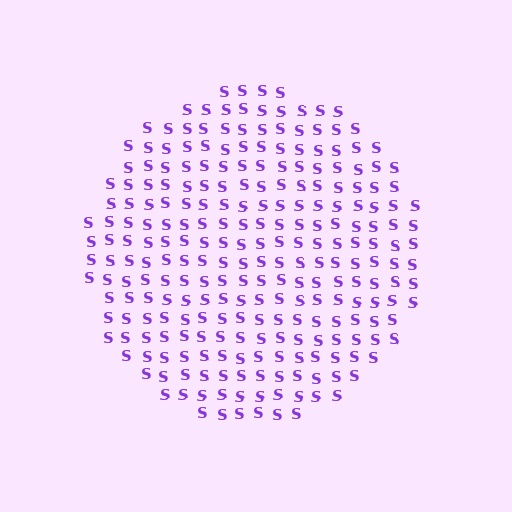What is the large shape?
The large shape is a circle.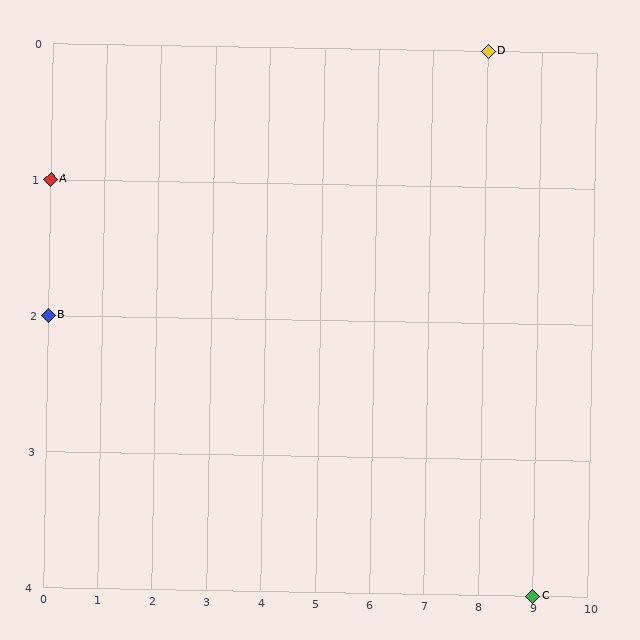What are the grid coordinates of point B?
Point B is at grid coordinates (0, 2).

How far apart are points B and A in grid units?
Points B and A are 1 row apart.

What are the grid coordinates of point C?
Point C is at grid coordinates (9, 4).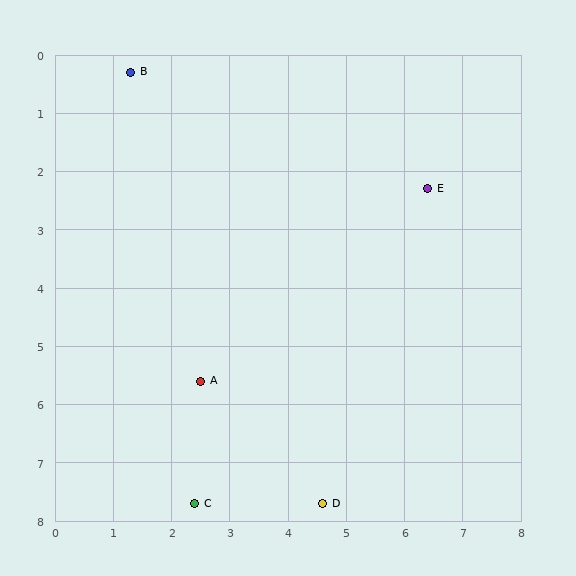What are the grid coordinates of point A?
Point A is at approximately (2.5, 5.6).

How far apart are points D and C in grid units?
Points D and C are about 2.2 grid units apart.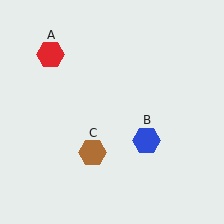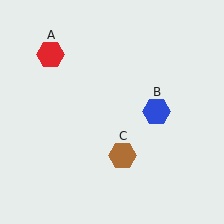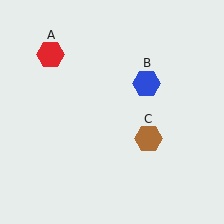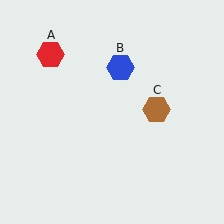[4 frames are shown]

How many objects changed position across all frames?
2 objects changed position: blue hexagon (object B), brown hexagon (object C).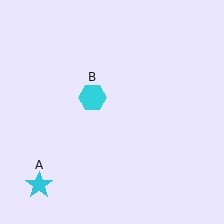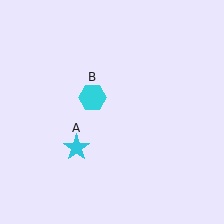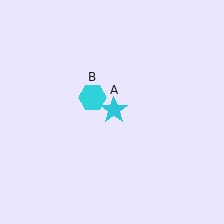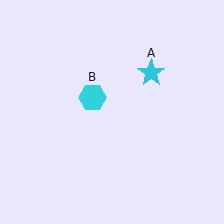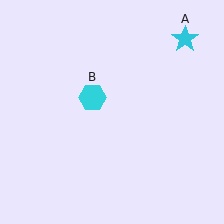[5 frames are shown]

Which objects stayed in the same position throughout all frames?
Cyan hexagon (object B) remained stationary.